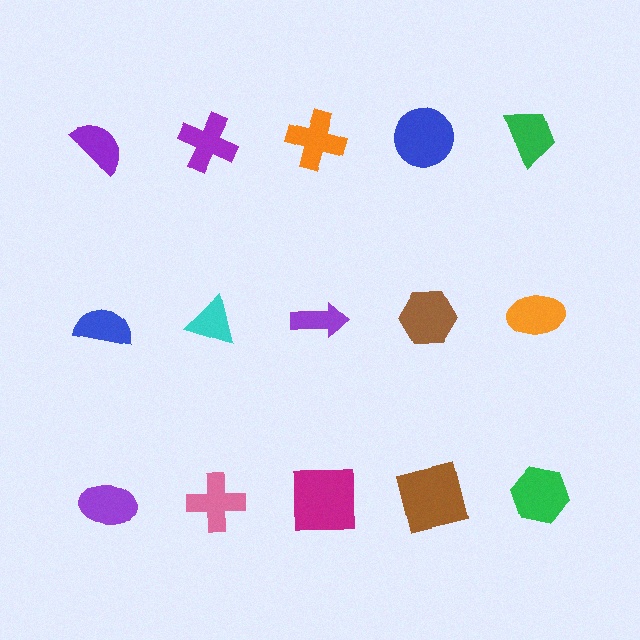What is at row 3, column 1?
A purple ellipse.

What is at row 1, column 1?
A purple semicircle.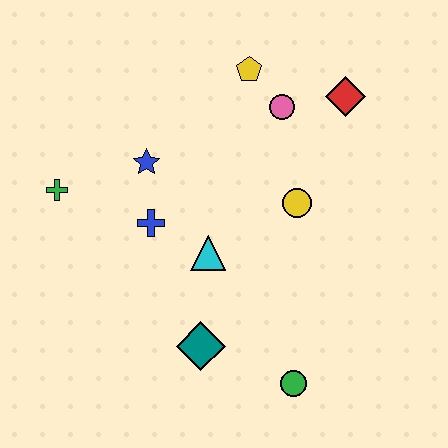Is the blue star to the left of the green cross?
No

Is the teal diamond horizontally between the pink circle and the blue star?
Yes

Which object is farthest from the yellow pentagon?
The green circle is farthest from the yellow pentagon.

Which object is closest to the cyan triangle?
The blue cross is closest to the cyan triangle.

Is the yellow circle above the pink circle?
No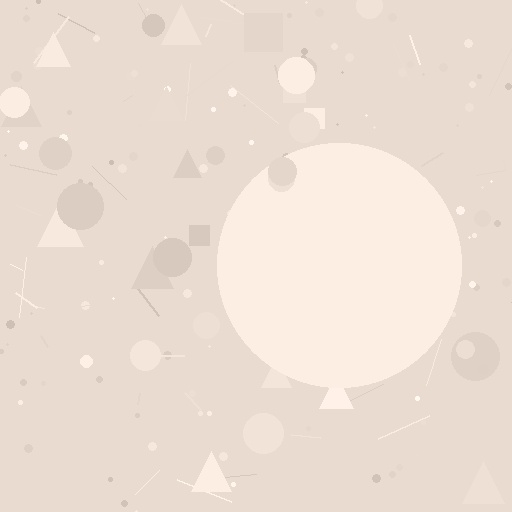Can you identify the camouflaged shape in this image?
The camouflaged shape is a circle.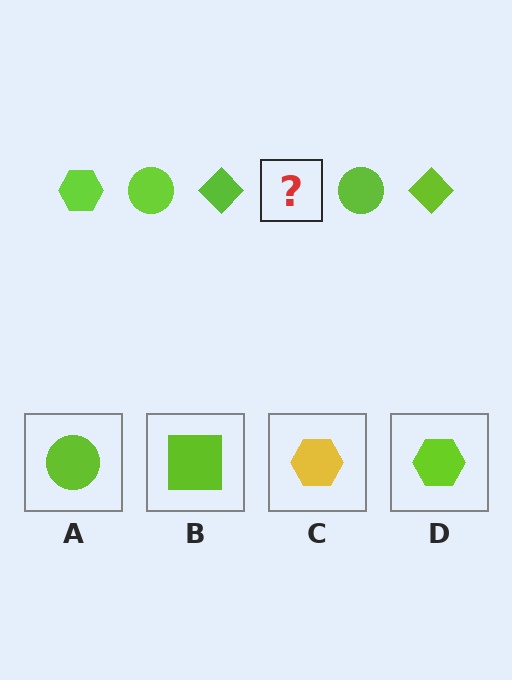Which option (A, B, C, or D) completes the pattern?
D.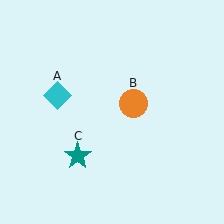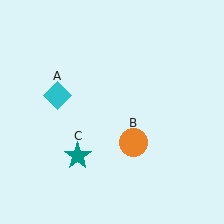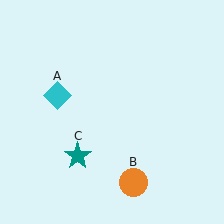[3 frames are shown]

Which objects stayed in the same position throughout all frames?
Cyan diamond (object A) and teal star (object C) remained stationary.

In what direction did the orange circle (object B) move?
The orange circle (object B) moved down.